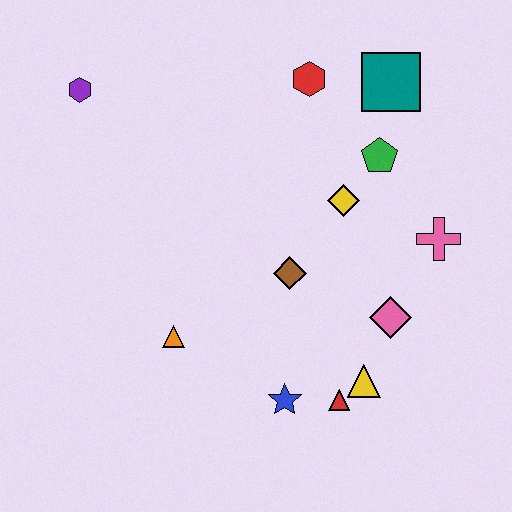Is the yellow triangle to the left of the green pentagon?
Yes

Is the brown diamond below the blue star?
No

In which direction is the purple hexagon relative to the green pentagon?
The purple hexagon is to the left of the green pentagon.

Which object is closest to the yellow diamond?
The green pentagon is closest to the yellow diamond.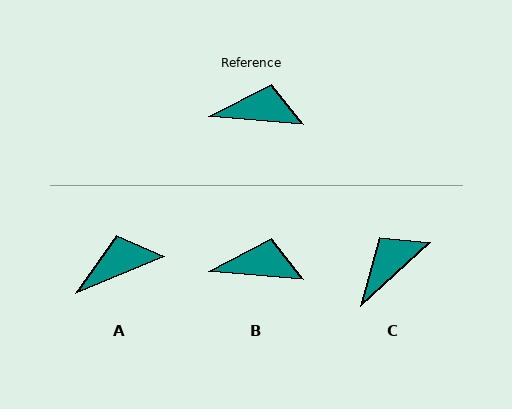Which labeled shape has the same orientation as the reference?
B.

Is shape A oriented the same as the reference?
No, it is off by about 28 degrees.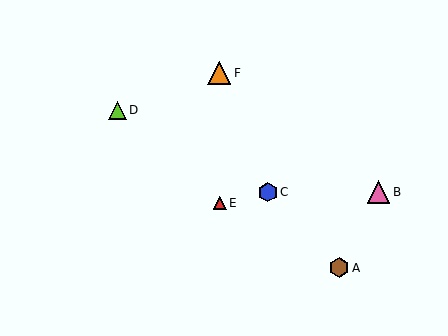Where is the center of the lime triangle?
The center of the lime triangle is at (117, 110).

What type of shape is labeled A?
Shape A is a brown hexagon.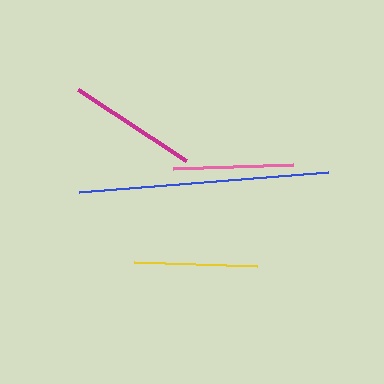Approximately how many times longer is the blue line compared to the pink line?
The blue line is approximately 2.1 times the length of the pink line.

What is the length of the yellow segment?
The yellow segment is approximately 124 pixels long.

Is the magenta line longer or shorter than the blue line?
The blue line is longer than the magenta line.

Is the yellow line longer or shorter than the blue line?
The blue line is longer than the yellow line.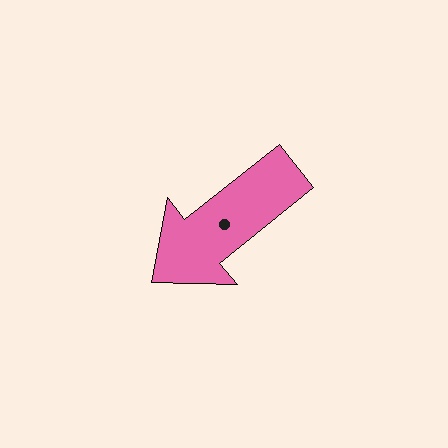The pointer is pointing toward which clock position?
Roughly 8 o'clock.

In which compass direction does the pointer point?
Southwest.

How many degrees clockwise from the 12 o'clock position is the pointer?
Approximately 231 degrees.